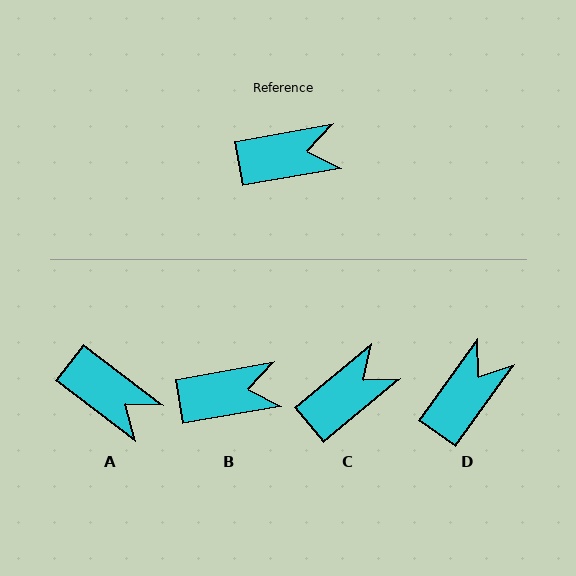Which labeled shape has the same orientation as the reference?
B.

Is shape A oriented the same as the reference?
No, it is off by about 47 degrees.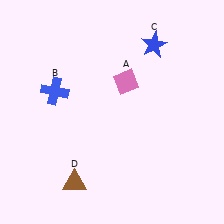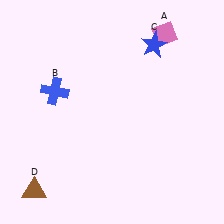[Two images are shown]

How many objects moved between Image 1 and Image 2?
2 objects moved between the two images.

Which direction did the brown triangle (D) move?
The brown triangle (D) moved left.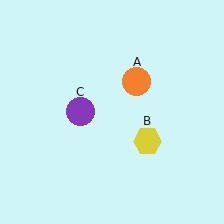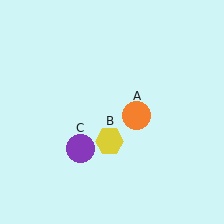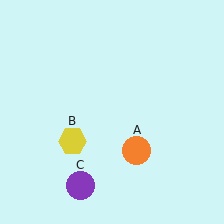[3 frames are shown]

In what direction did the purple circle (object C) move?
The purple circle (object C) moved down.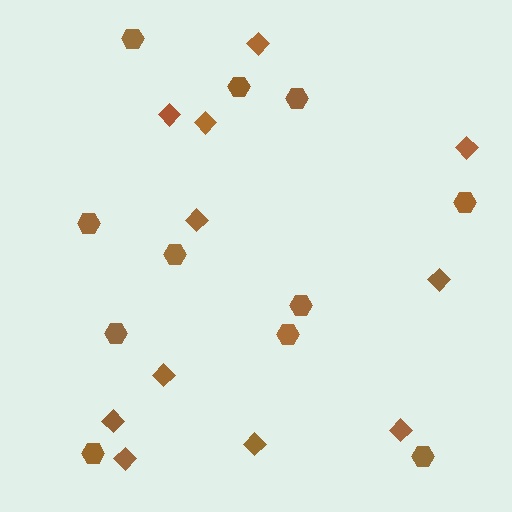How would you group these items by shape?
There are 2 groups: one group of hexagons (11) and one group of diamonds (11).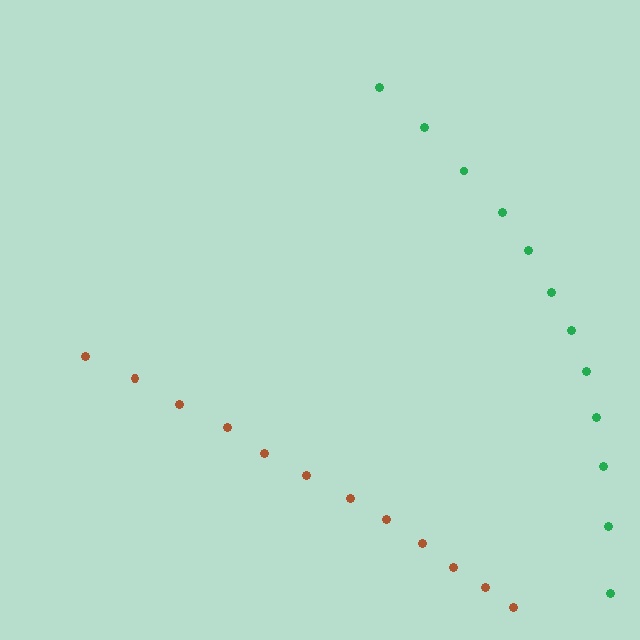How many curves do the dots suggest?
There are 2 distinct paths.